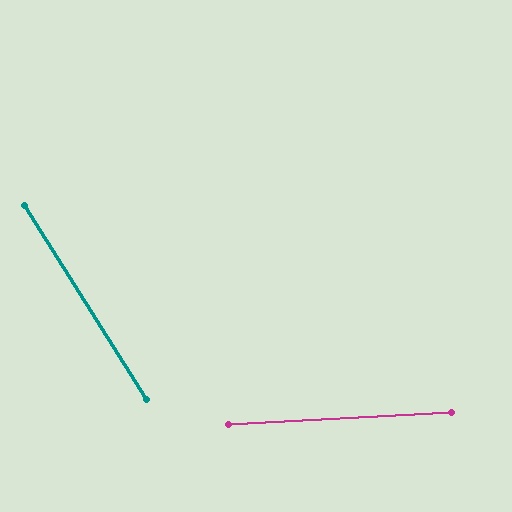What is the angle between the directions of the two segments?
Approximately 61 degrees.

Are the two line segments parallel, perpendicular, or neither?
Neither parallel nor perpendicular — they differ by about 61°.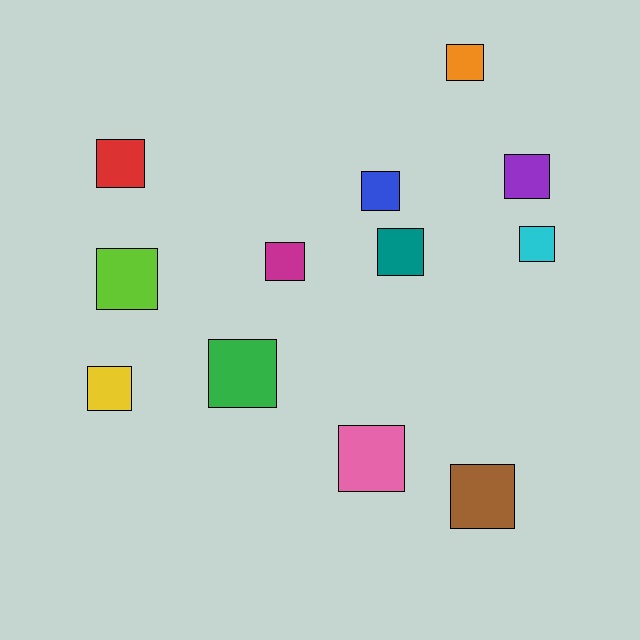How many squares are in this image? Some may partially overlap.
There are 12 squares.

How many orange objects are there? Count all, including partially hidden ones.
There is 1 orange object.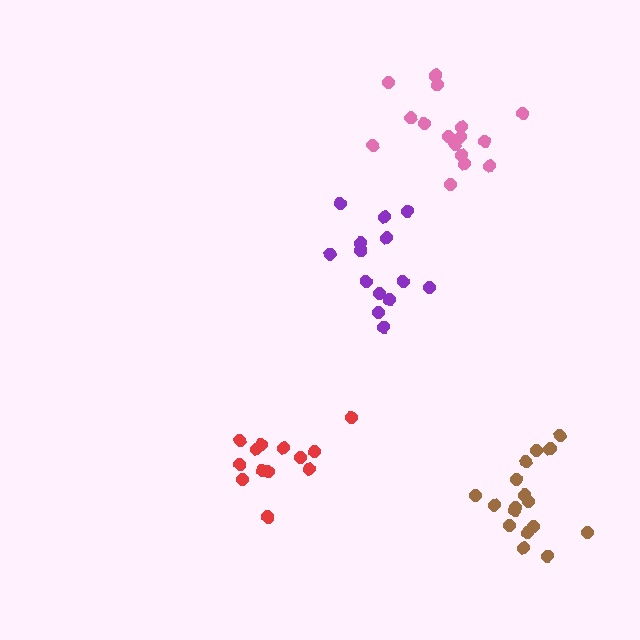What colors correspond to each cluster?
The clusters are colored: pink, brown, red, purple.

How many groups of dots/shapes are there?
There are 4 groups.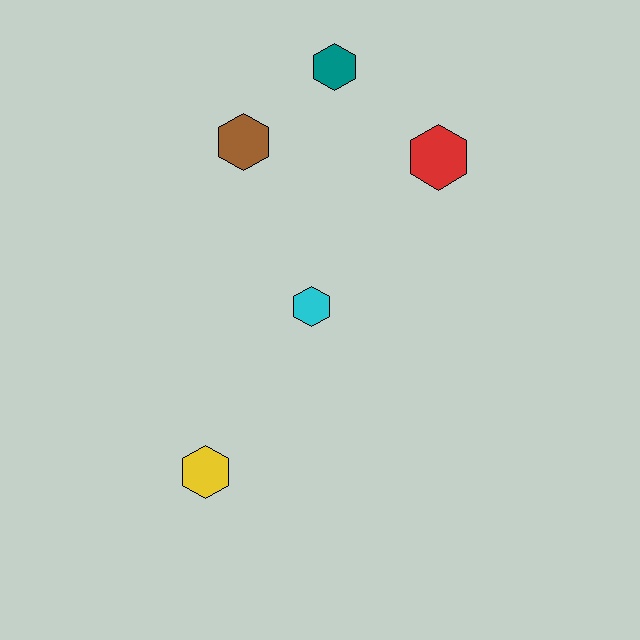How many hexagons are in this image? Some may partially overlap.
There are 5 hexagons.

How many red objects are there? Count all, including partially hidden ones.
There is 1 red object.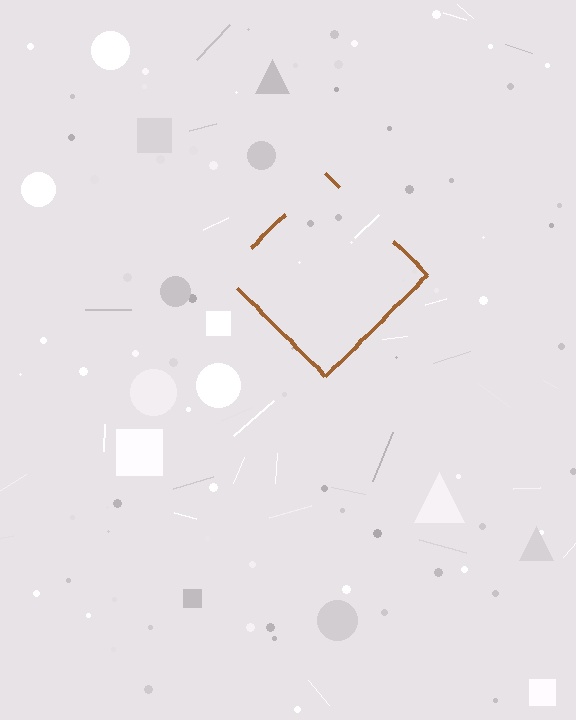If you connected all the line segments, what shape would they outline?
They would outline a diamond.